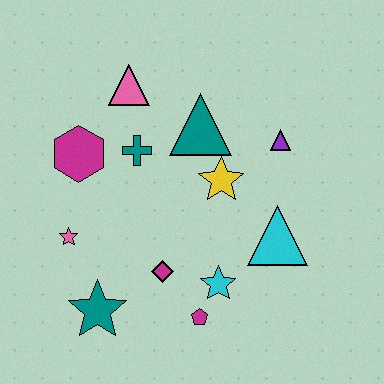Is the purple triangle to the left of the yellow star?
No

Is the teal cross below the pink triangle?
Yes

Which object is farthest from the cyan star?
The pink triangle is farthest from the cyan star.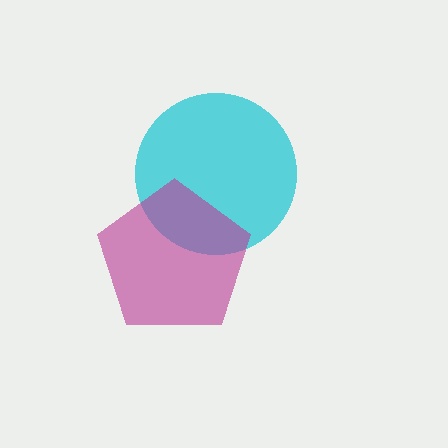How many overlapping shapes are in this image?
There are 2 overlapping shapes in the image.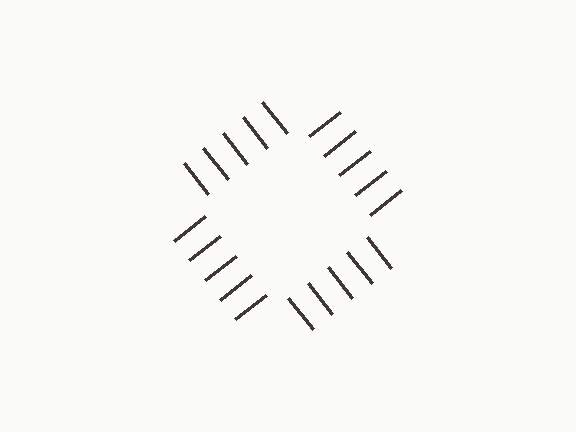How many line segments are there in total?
20 — 5 along each of the 4 edges.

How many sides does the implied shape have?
4 sides — the line-ends trace a square.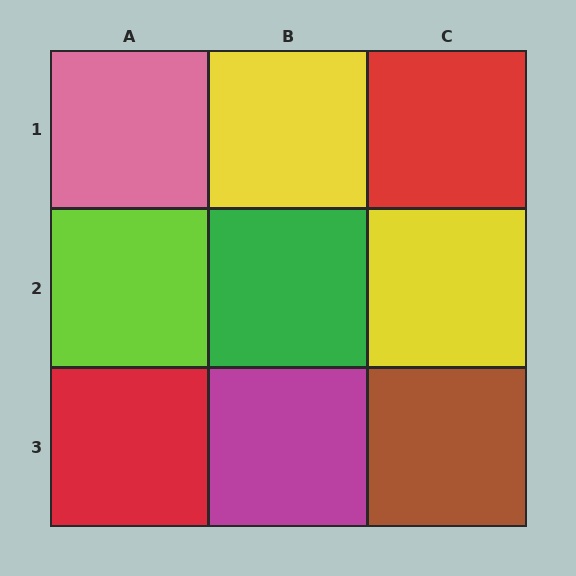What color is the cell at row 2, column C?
Yellow.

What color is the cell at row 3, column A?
Red.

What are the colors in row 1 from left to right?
Pink, yellow, red.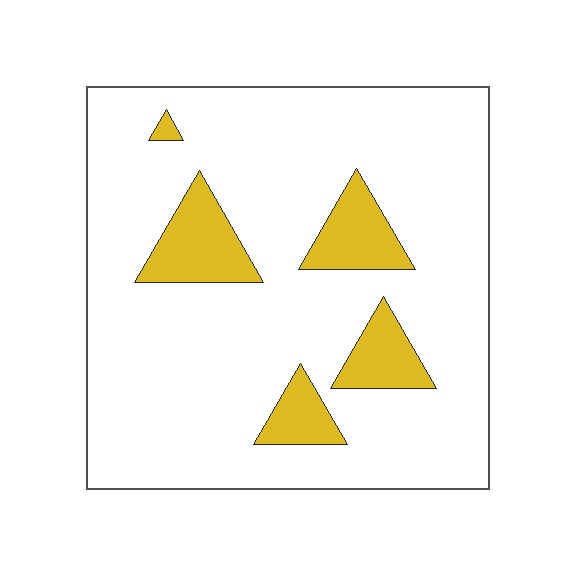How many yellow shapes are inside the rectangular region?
5.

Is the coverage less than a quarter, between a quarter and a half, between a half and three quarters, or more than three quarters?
Less than a quarter.